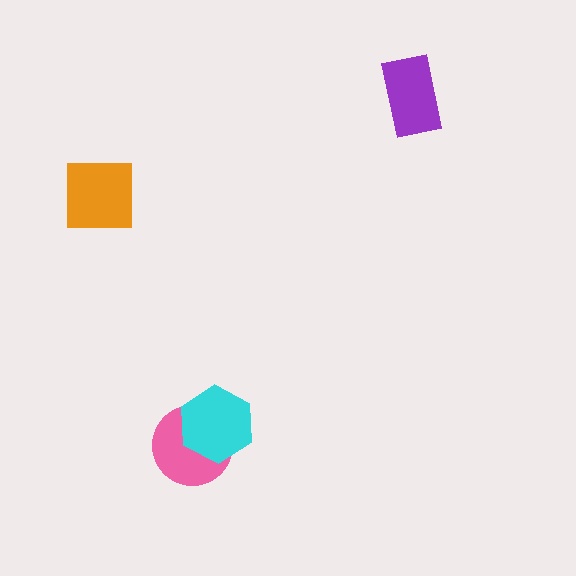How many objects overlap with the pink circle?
1 object overlaps with the pink circle.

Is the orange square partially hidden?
No, no other shape covers it.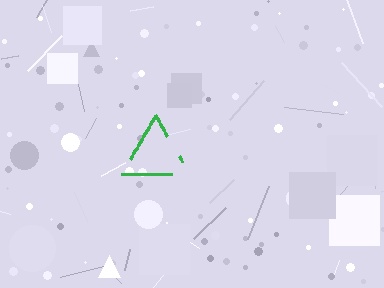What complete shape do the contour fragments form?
The contour fragments form a triangle.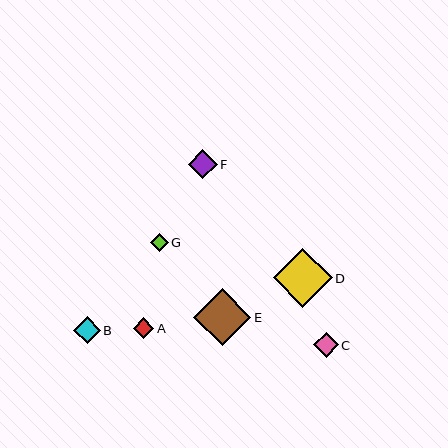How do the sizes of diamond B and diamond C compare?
Diamond B and diamond C are approximately the same size.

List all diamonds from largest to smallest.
From largest to smallest: D, E, F, B, C, A, G.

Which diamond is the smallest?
Diamond G is the smallest with a size of approximately 18 pixels.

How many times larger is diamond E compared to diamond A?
Diamond E is approximately 2.8 times the size of diamond A.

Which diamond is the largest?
Diamond D is the largest with a size of approximately 59 pixels.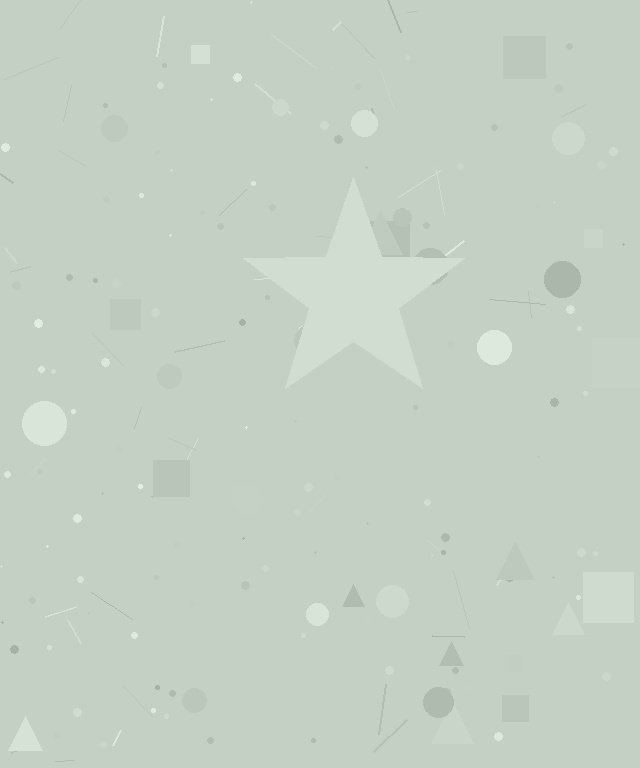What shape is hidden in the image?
A star is hidden in the image.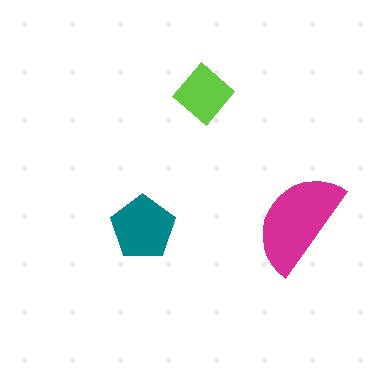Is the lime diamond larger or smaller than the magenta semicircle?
Smaller.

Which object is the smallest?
The lime diamond.